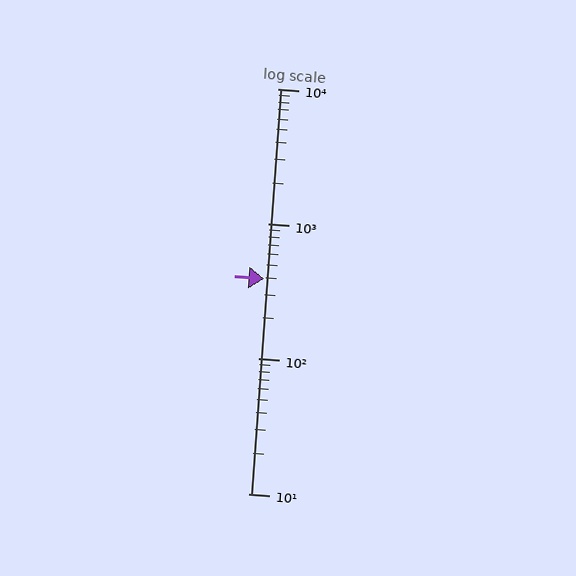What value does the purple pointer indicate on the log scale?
The pointer indicates approximately 390.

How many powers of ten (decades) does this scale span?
The scale spans 3 decades, from 10 to 10000.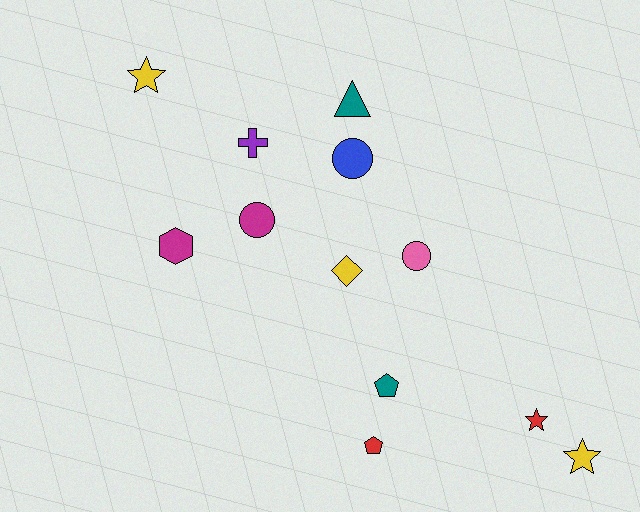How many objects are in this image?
There are 12 objects.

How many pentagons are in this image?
There are 2 pentagons.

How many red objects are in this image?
There are 2 red objects.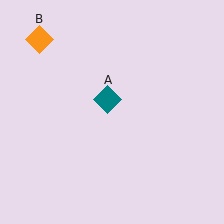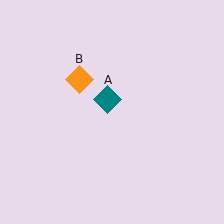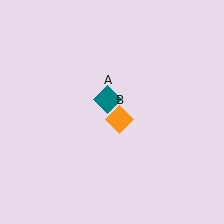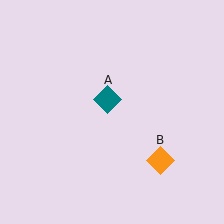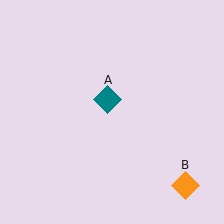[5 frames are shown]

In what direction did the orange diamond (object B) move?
The orange diamond (object B) moved down and to the right.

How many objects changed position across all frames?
1 object changed position: orange diamond (object B).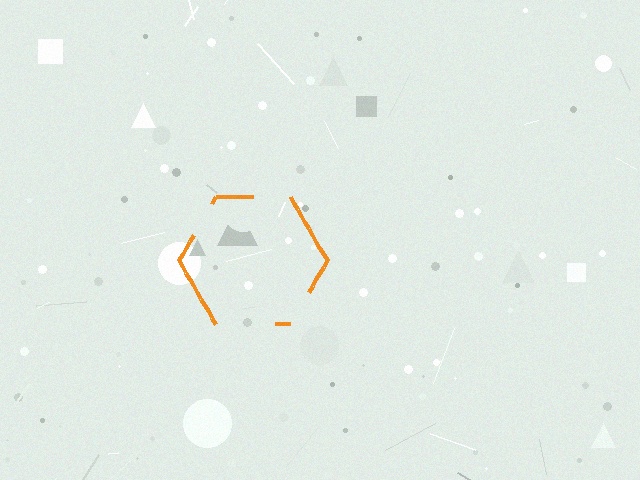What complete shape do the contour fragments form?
The contour fragments form a hexagon.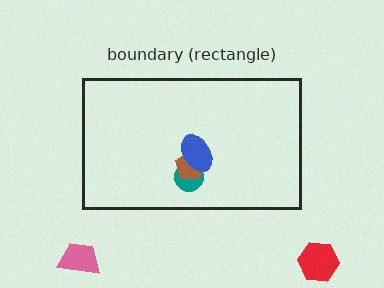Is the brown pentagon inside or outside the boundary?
Inside.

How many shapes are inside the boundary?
3 inside, 2 outside.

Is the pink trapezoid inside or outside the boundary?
Outside.